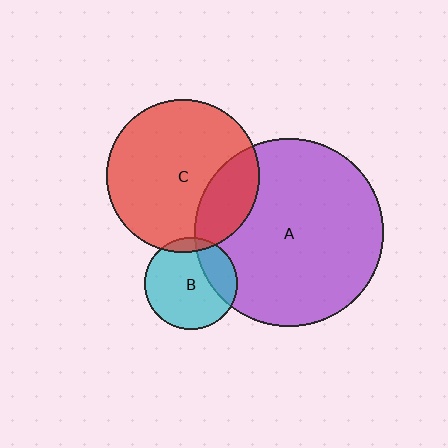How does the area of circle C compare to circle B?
Approximately 2.7 times.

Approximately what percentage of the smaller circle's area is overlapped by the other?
Approximately 25%.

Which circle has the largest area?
Circle A (purple).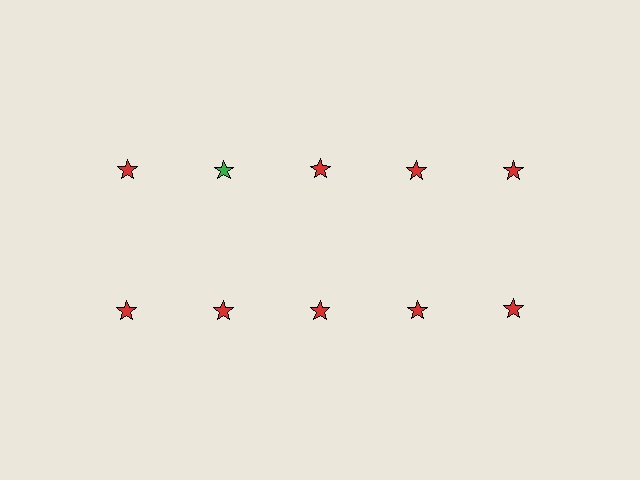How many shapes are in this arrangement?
There are 10 shapes arranged in a grid pattern.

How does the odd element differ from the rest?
It has a different color: green instead of red.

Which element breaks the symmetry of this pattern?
The green star in the top row, second from left column breaks the symmetry. All other shapes are red stars.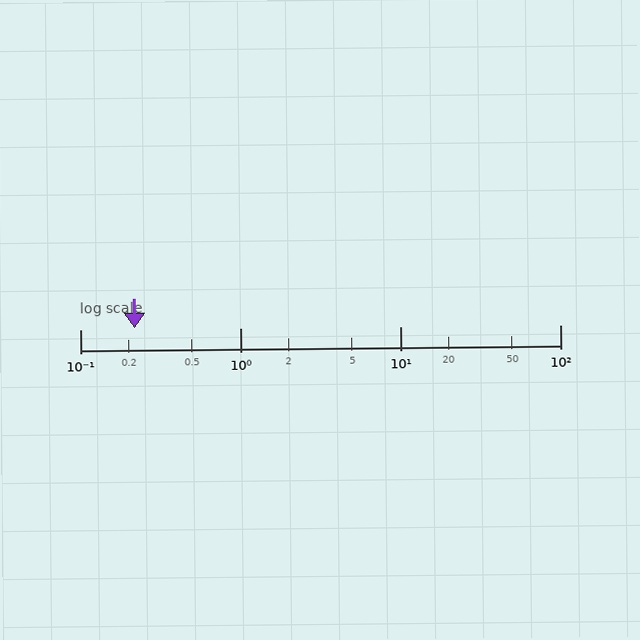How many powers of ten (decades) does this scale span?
The scale spans 3 decades, from 0.1 to 100.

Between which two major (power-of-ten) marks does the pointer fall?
The pointer is between 0.1 and 1.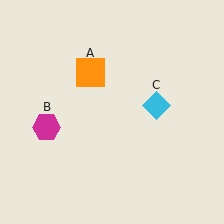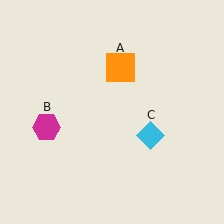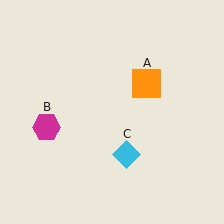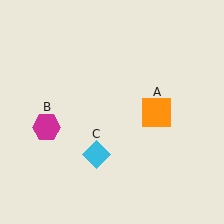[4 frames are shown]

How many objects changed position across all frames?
2 objects changed position: orange square (object A), cyan diamond (object C).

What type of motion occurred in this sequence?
The orange square (object A), cyan diamond (object C) rotated clockwise around the center of the scene.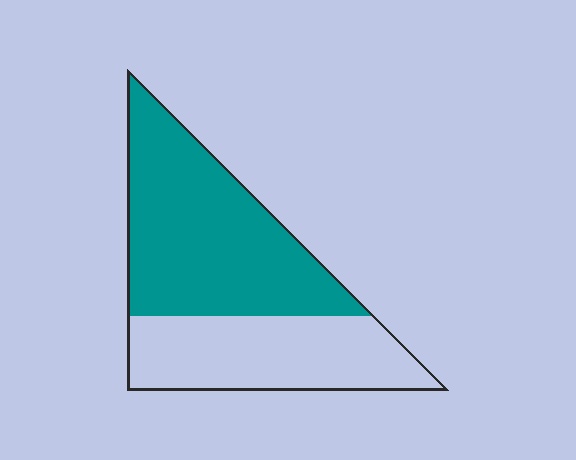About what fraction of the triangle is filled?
About three fifths (3/5).